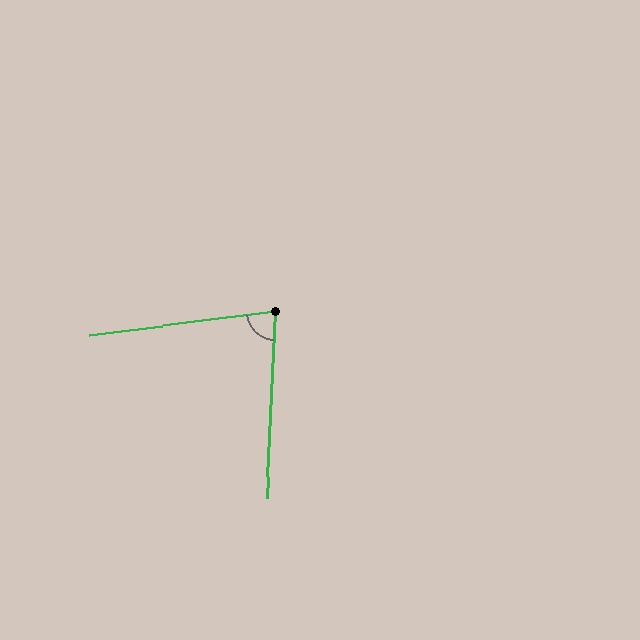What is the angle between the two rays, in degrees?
Approximately 80 degrees.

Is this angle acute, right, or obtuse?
It is acute.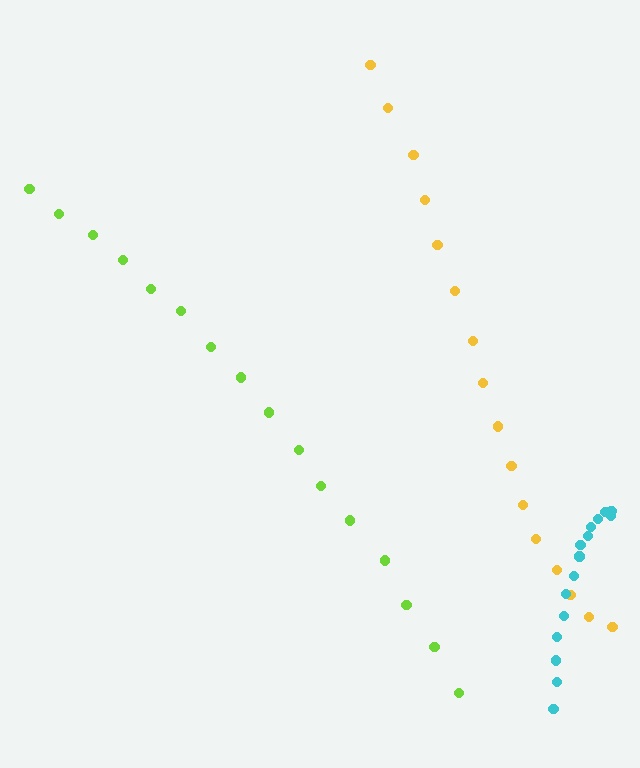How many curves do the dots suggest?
There are 3 distinct paths.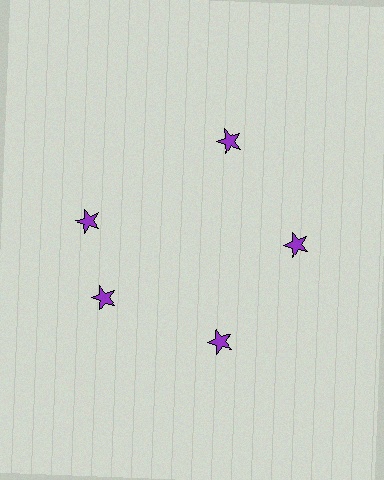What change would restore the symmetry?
The symmetry would be restored by rotating it back into even spacing with its neighbors so that all 5 stars sit at equal angles and equal distance from the center.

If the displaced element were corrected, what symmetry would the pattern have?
It would have 5-fold rotational symmetry — the pattern would map onto itself every 72 degrees.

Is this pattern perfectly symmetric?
No. The 5 purple stars are arranged in a ring, but one element near the 10 o'clock position is rotated out of alignment along the ring, breaking the 5-fold rotational symmetry.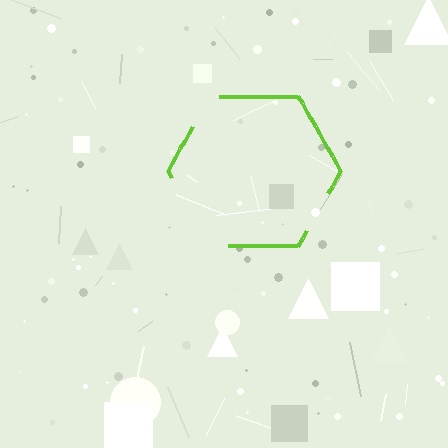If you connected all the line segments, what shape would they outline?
They would outline a hexagon.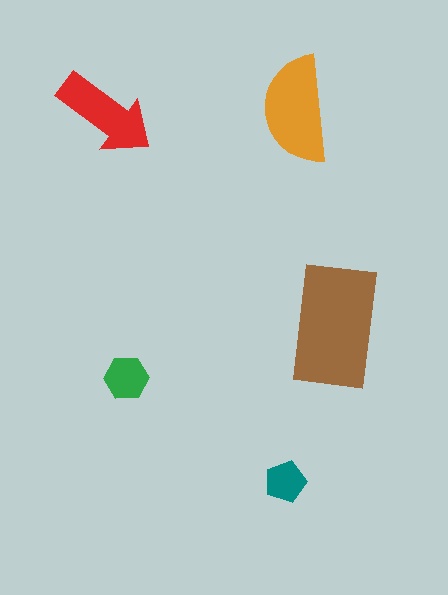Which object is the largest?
The brown rectangle.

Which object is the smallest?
The teal pentagon.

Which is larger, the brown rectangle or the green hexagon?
The brown rectangle.